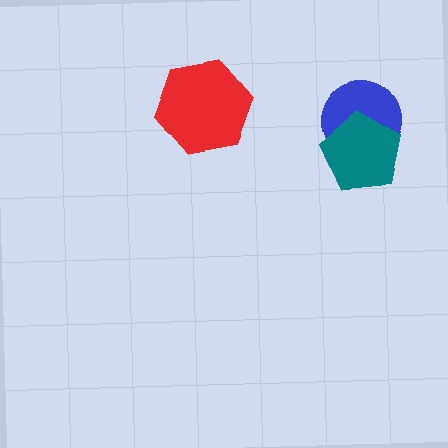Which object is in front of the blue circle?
The teal pentagon is in front of the blue circle.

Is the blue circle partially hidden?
Yes, it is partially covered by another shape.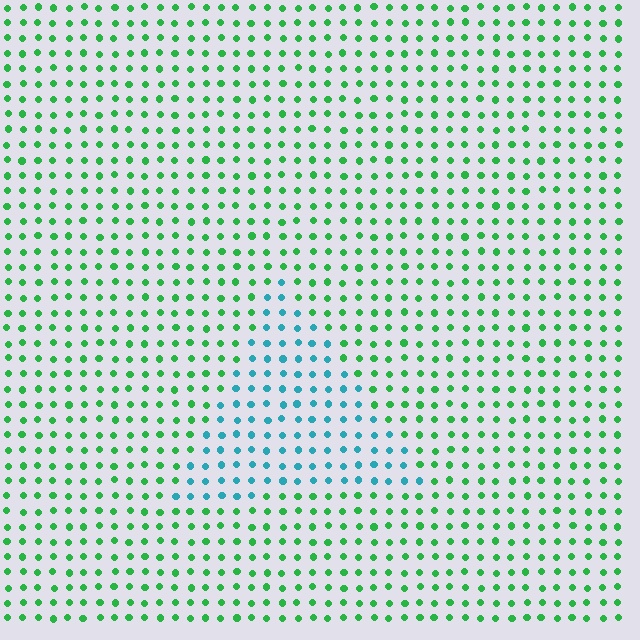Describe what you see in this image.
The image is filled with small green elements in a uniform arrangement. A triangle-shaped region is visible where the elements are tinted to a slightly different hue, forming a subtle color boundary.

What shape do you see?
I see a triangle.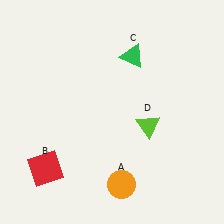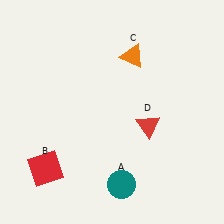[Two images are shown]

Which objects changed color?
A changed from orange to teal. C changed from green to orange. D changed from lime to red.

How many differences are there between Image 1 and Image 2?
There are 3 differences between the two images.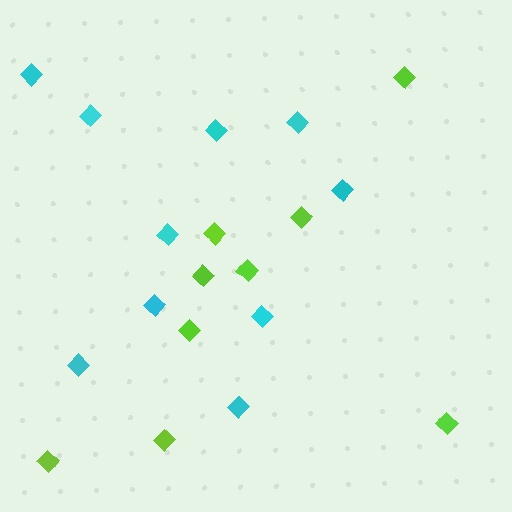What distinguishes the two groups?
There are 2 groups: one group of lime diamonds (9) and one group of cyan diamonds (10).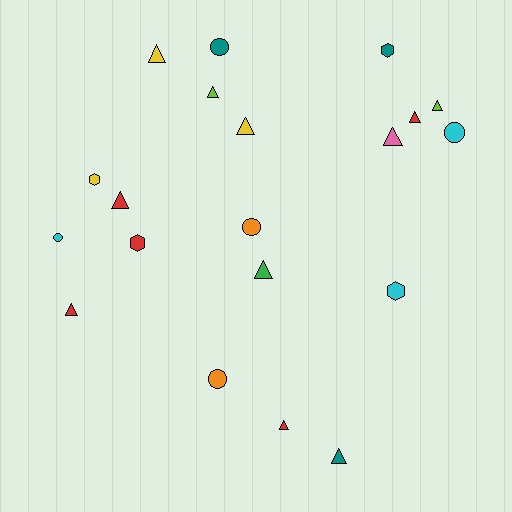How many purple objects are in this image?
There are no purple objects.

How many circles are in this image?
There are 5 circles.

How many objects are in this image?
There are 20 objects.